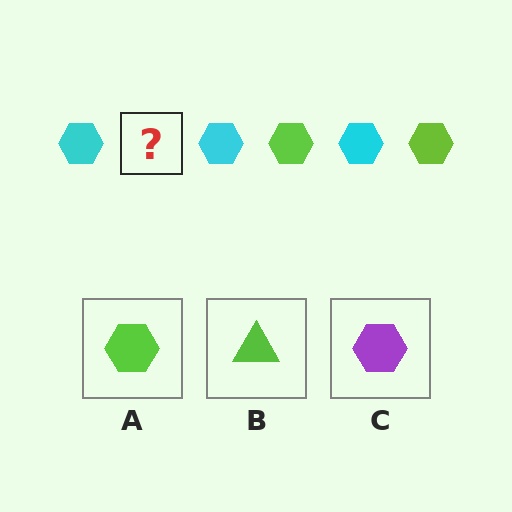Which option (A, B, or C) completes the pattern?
A.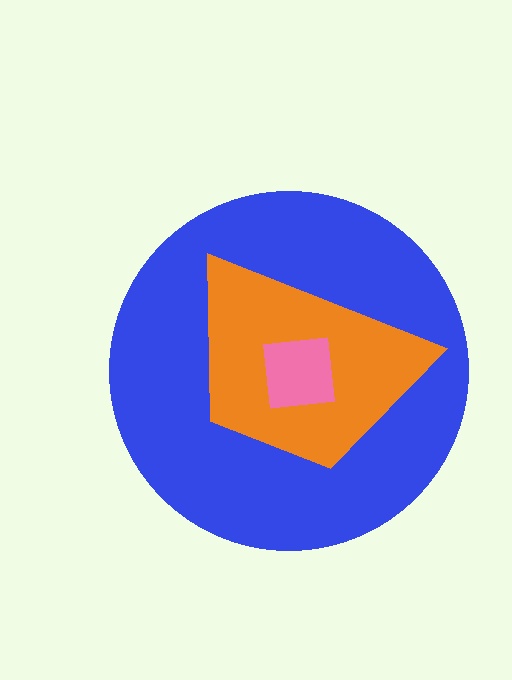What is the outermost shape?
The blue circle.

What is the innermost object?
The pink square.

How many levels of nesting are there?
3.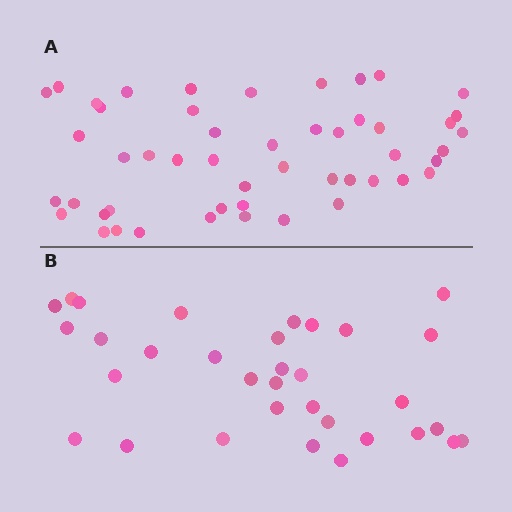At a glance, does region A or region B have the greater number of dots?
Region A (the top region) has more dots.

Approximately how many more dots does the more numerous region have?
Region A has approximately 15 more dots than region B.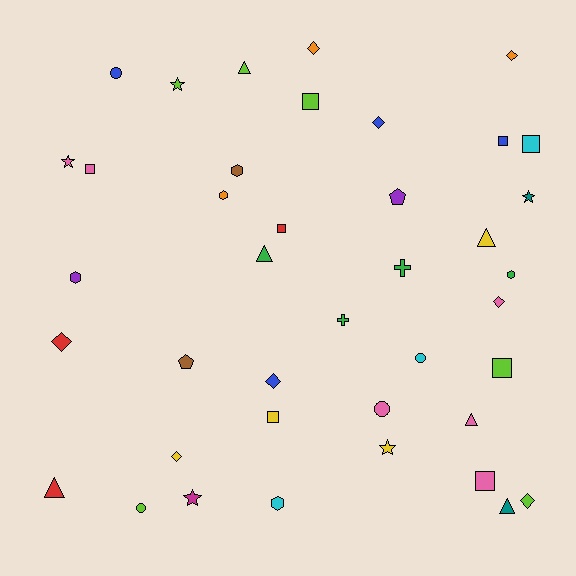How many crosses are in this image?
There are 2 crosses.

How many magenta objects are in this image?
There is 1 magenta object.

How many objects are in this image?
There are 40 objects.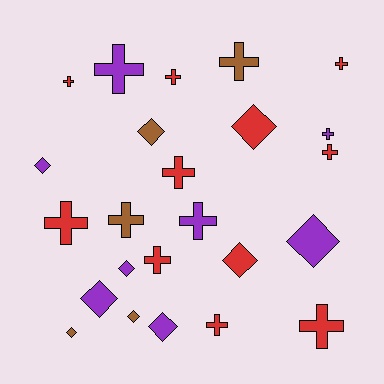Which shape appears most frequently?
Cross, with 14 objects.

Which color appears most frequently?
Red, with 11 objects.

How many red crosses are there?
There are 9 red crosses.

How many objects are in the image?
There are 24 objects.